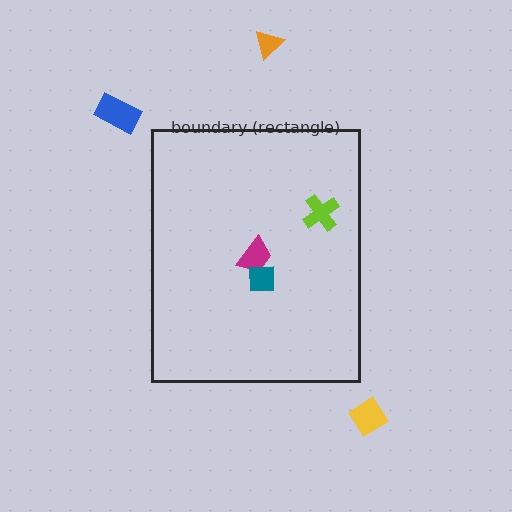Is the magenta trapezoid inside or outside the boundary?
Inside.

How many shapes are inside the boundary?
3 inside, 3 outside.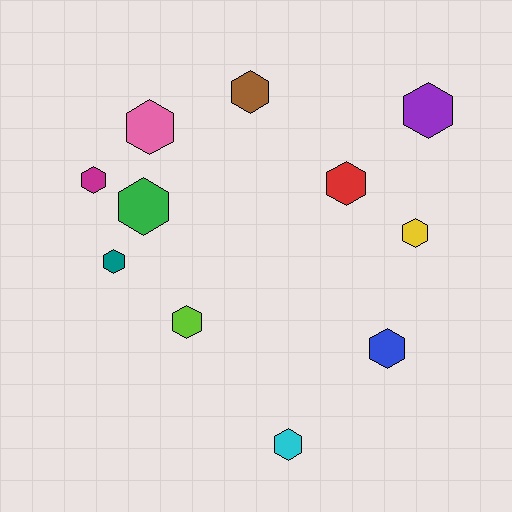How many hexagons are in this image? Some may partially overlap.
There are 11 hexagons.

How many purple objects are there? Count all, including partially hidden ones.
There is 1 purple object.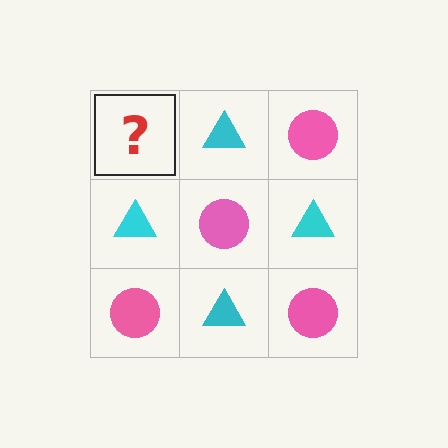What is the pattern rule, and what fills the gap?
The rule is that it alternates pink circle and cyan triangle in a checkerboard pattern. The gap should be filled with a pink circle.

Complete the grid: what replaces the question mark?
The question mark should be replaced with a pink circle.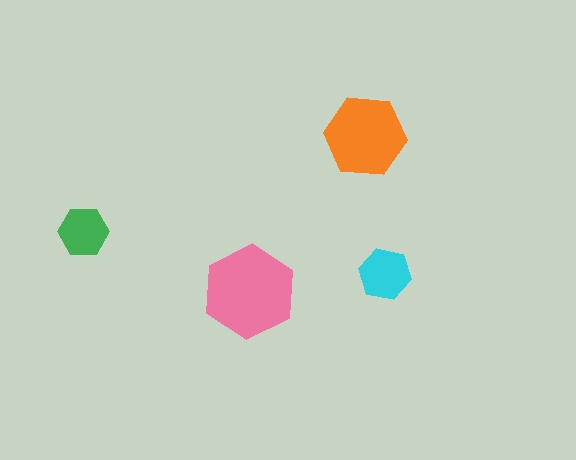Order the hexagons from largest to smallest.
the pink one, the orange one, the cyan one, the green one.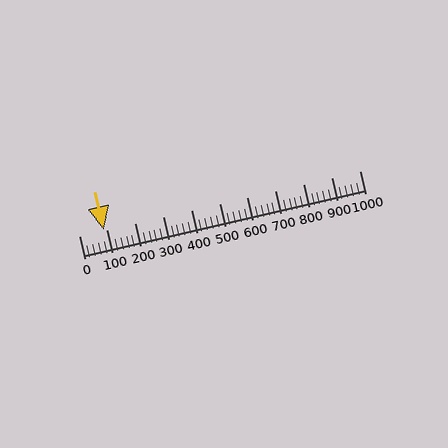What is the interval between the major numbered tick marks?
The major tick marks are spaced 100 units apart.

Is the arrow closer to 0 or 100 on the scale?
The arrow is closer to 100.